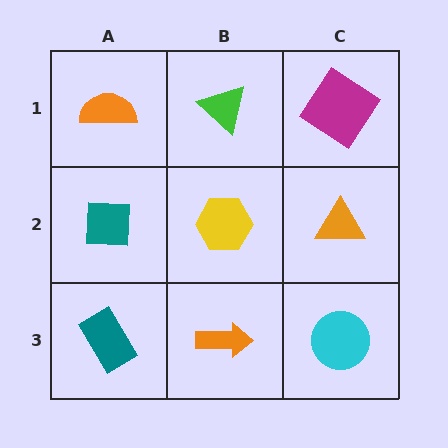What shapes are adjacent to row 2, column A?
An orange semicircle (row 1, column A), a teal rectangle (row 3, column A), a yellow hexagon (row 2, column B).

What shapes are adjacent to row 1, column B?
A yellow hexagon (row 2, column B), an orange semicircle (row 1, column A), a magenta diamond (row 1, column C).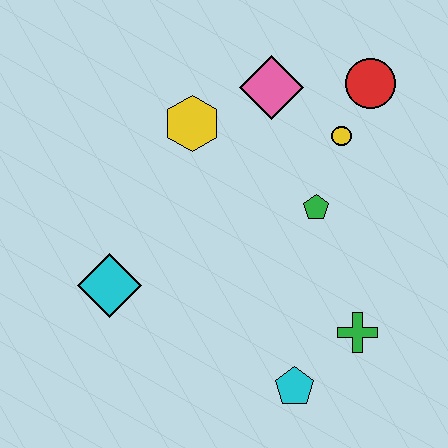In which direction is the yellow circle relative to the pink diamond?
The yellow circle is to the right of the pink diamond.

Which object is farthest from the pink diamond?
The cyan pentagon is farthest from the pink diamond.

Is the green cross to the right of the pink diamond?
Yes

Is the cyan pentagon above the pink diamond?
No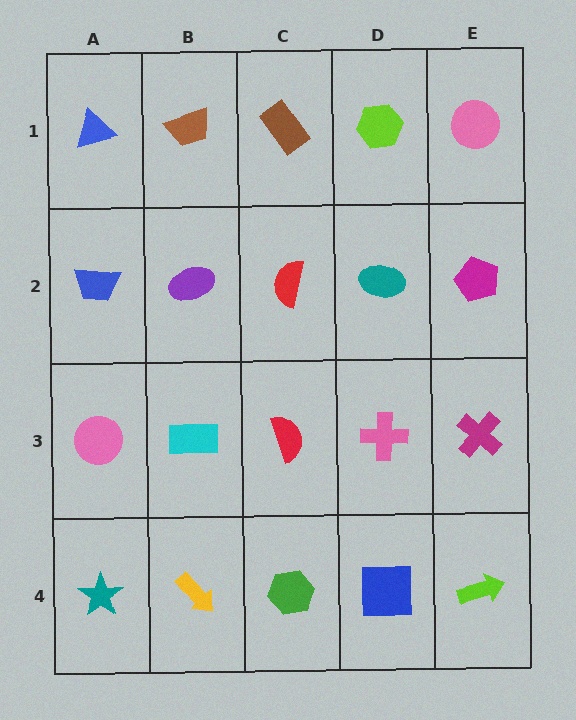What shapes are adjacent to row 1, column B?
A purple ellipse (row 2, column B), a blue triangle (row 1, column A), a brown rectangle (row 1, column C).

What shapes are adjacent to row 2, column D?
A lime hexagon (row 1, column D), a pink cross (row 3, column D), a red semicircle (row 2, column C), a magenta pentagon (row 2, column E).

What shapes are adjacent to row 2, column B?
A brown trapezoid (row 1, column B), a cyan rectangle (row 3, column B), a blue trapezoid (row 2, column A), a red semicircle (row 2, column C).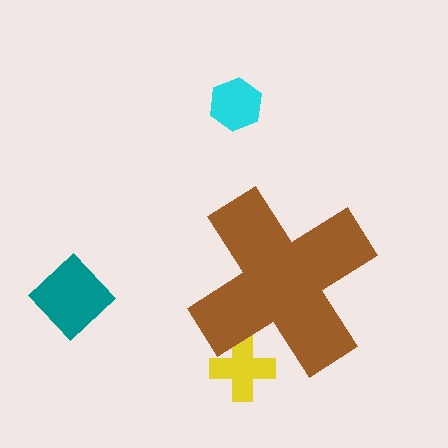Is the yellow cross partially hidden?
Yes, the yellow cross is partially hidden behind the brown cross.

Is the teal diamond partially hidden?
No, the teal diamond is fully visible.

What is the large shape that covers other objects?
A brown cross.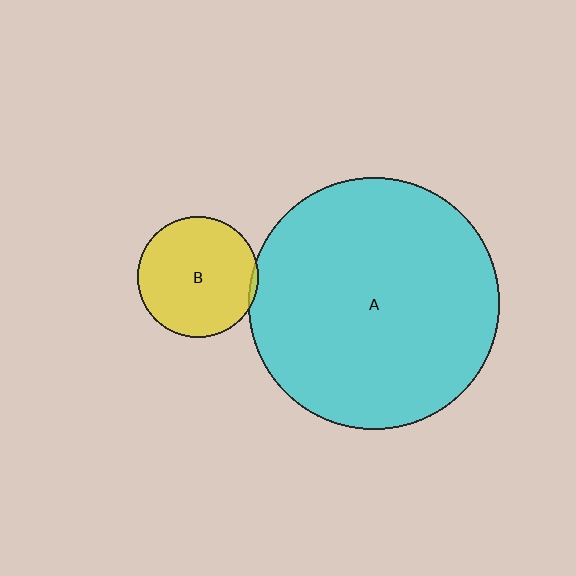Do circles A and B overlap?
Yes.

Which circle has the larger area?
Circle A (cyan).